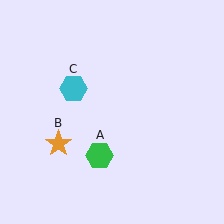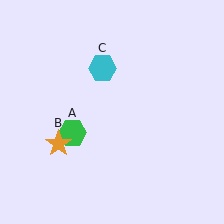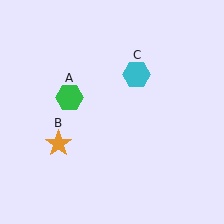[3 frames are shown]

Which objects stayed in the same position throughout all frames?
Orange star (object B) remained stationary.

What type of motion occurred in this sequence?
The green hexagon (object A), cyan hexagon (object C) rotated clockwise around the center of the scene.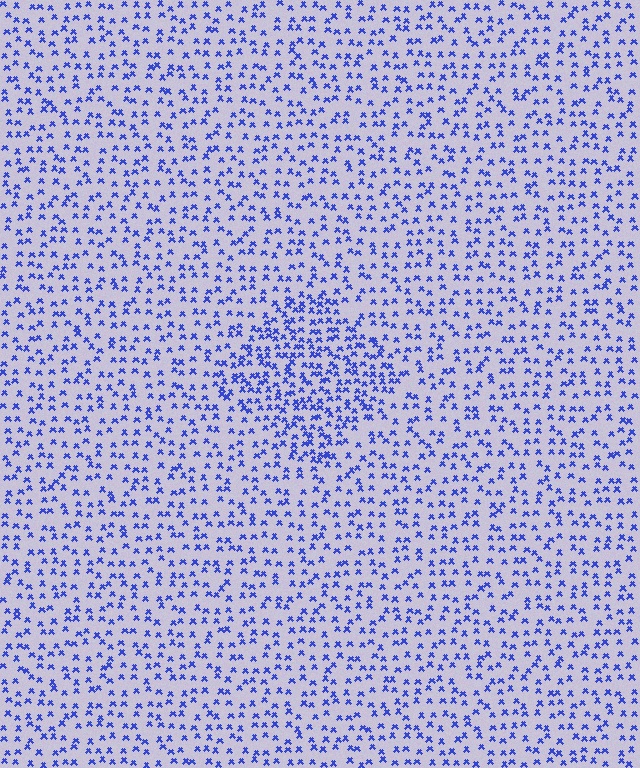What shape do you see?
I see a diamond.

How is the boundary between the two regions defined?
The boundary is defined by a change in element density (approximately 1.8x ratio). All elements are the same color, size, and shape.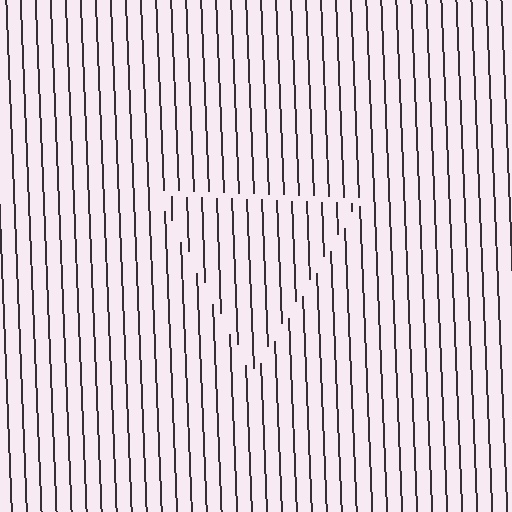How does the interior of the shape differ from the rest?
The interior of the shape contains the same grating, shifted by half a period — the contour is defined by the phase discontinuity where line-ends from the inner and outer gratings abut.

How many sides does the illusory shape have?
3 sides — the line-ends trace a triangle.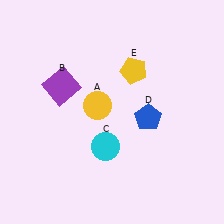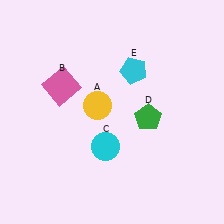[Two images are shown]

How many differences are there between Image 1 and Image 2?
There are 3 differences between the two images.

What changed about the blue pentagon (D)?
In Image 1, D is blue. In Image 2, it changed to green.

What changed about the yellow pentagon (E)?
In Image 1, E is yellow. In Image 2, it changed to cyan.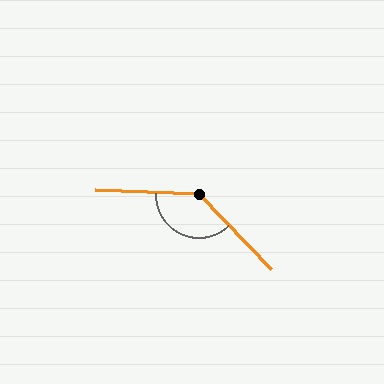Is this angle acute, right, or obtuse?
It is obtuse.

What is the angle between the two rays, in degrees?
Approximately 137 degrees.